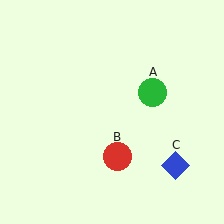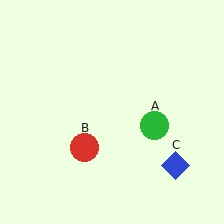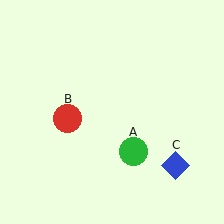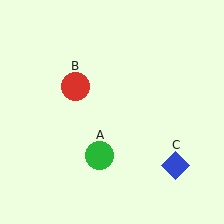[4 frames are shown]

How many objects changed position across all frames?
2 objects changed position: green circle (object A), red circle (object B).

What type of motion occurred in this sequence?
The green circle (object A), red circle (object B) rotated clockwise around the center of the scene.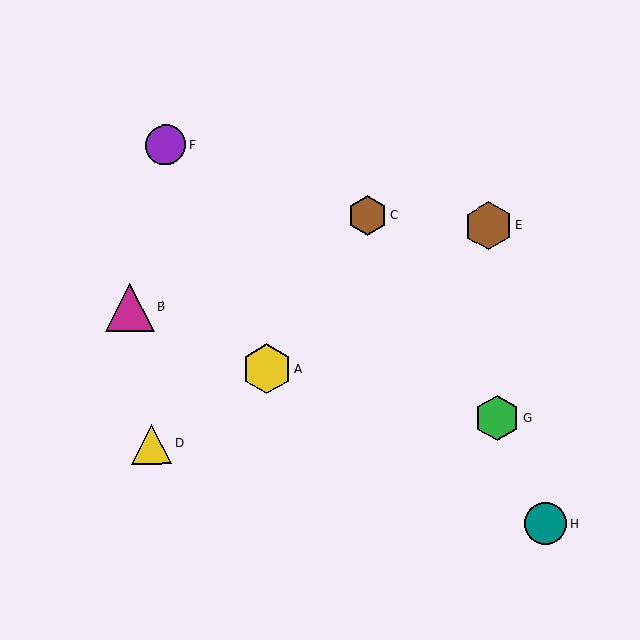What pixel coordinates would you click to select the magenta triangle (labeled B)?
Click at (130, 307) to select the magenta triangle B.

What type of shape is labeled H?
Shape H is a teal circle.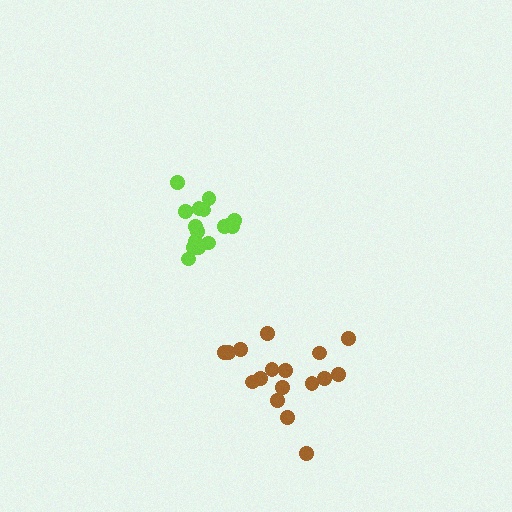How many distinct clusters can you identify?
There are 2 distinct clusters.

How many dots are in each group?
Group 1: 16 dots, Group 2: 17 dots (33 total).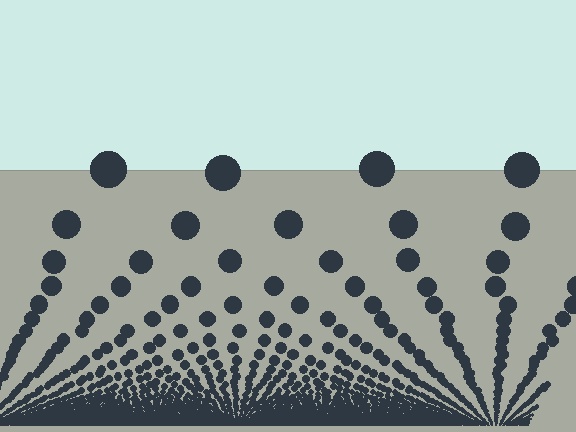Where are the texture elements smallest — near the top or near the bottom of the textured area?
Near the bottom.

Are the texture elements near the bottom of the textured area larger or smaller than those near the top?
Smaller. The gradient is inverted — elements near the bottom are smaller and denser.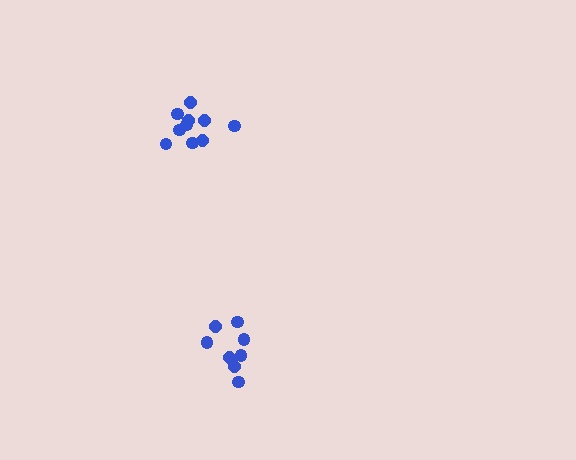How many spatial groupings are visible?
There are 2 spatial groupings.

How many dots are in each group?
Group 1: 8 dots, Group 2: 10 dots (18 total).